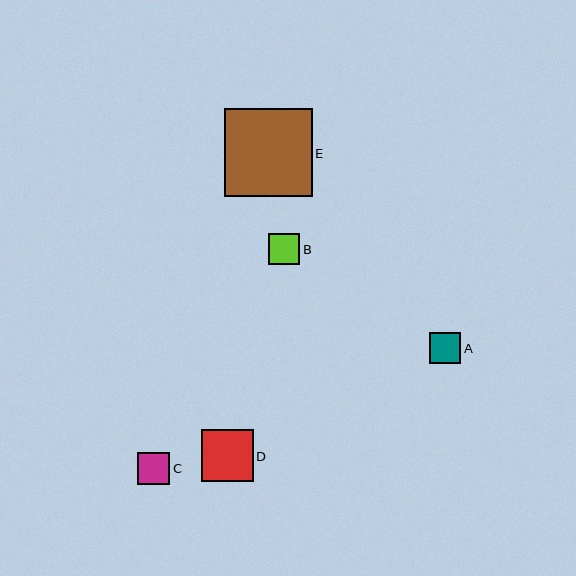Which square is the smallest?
Square A is the smallest with a size of approximately 31 pixels.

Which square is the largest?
Square E is the largest with a size of approximately 88 pixels.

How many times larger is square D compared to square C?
Square D is approximately 1.6 times the size of square C.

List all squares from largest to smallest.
From largest to smallest: E, D, C, B, A.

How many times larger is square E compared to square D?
Square E is approximately 1.7 times the size of square D.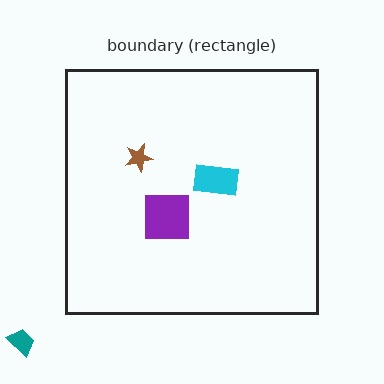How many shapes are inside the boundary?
3 inside, 1 outside.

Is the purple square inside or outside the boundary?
Inside.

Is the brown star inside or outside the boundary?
Inside.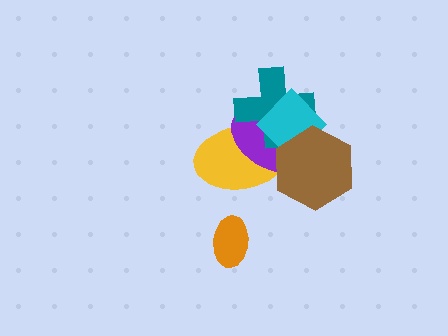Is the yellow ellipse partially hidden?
Yes, it is partially covered by another shape.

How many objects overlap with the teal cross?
4 objects overlap with the teal cross.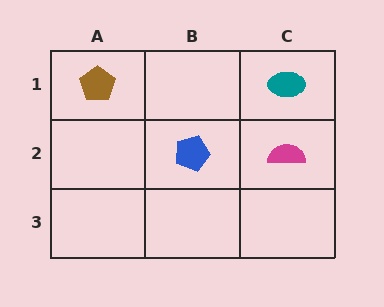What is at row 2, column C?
A magenta semicircle.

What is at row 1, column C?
A teal ellipse.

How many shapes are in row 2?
2 shapes.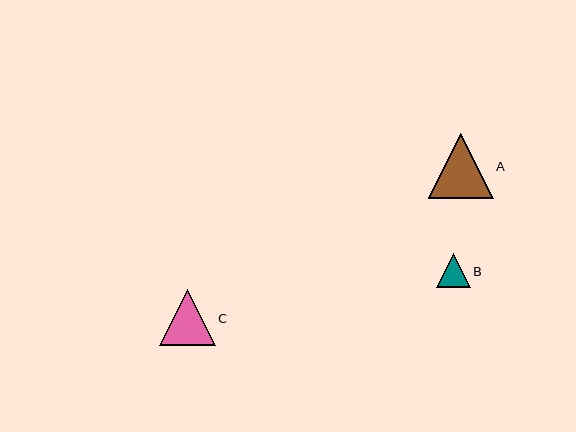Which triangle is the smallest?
Triangle B is the smallest with a size of approximately 34 pixels.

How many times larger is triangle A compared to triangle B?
Triangle A is approximately 1.9 times the size of triangle B.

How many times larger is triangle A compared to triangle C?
Triangle A is approximately 1.2 times the size of triangle C.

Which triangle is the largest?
Triangle A is the largest with a size of approximately 65 pixels.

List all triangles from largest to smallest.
From largest to smallest: A, C, B.